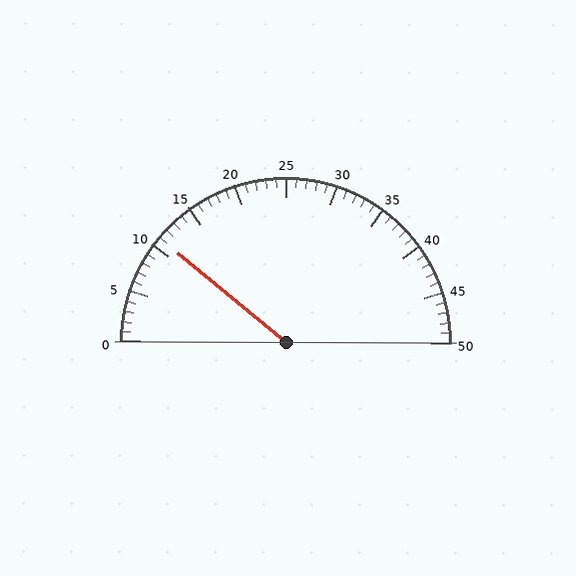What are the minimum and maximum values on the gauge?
The gauge ranges from 0 to 50.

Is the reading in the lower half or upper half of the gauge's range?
The reading is in the lower half of the range (0 to 50).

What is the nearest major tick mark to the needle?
The nearest major tick mark is 10.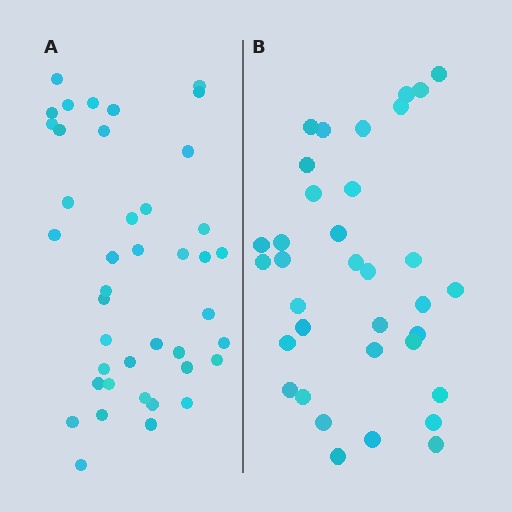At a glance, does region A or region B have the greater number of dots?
Region A (the left region) has more dots.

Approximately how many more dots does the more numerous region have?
Region A has about 6 more dots than region B.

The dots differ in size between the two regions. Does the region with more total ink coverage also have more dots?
No. Region B has more total ink coverage because its dots are larger, but region A actually contains more individual dots. Total area can be misleading — the number of items is what matters here.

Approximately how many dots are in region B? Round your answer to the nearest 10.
About 40 dots. (The exact count is 35, which rounds to 40.)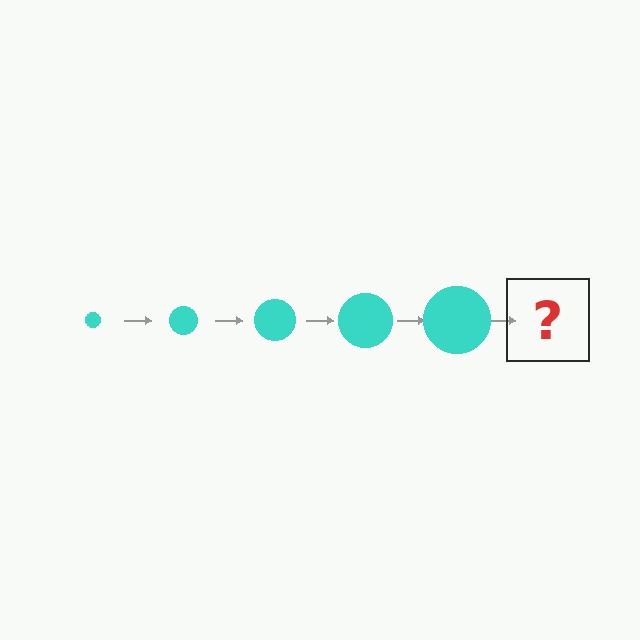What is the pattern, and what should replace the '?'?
The pattern is that the circle gets progressively larger each step. The '?' should be a cyan circle, larger than the previous one.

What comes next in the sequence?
The next element should be a cyan circle, larger than the previous one.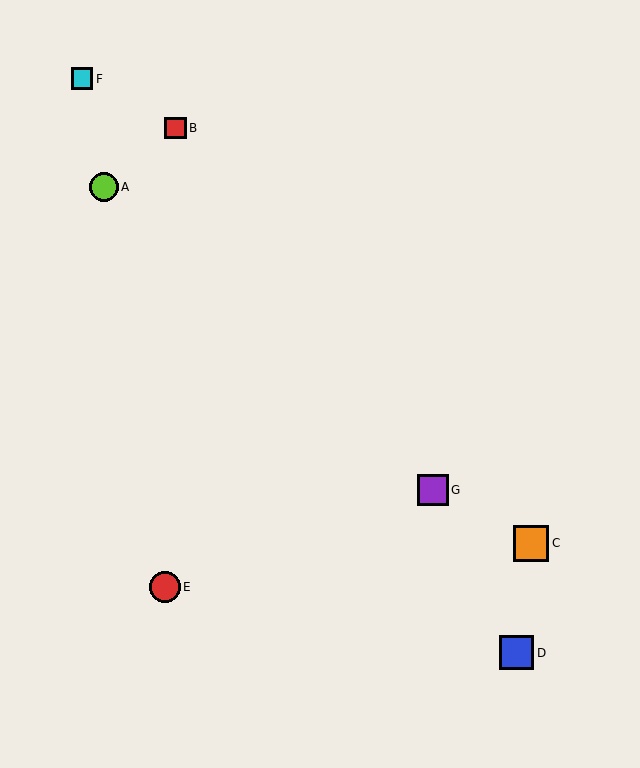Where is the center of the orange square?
The center of the orange square is at (531, 543).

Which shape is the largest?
The orange square (labeled C) is the largest.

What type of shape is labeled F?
Shape F is a cyan square.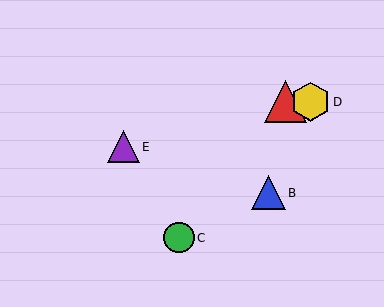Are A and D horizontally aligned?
Yes, both are at y≈102.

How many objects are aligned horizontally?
2 objects (A, D) are aligned horizontally.